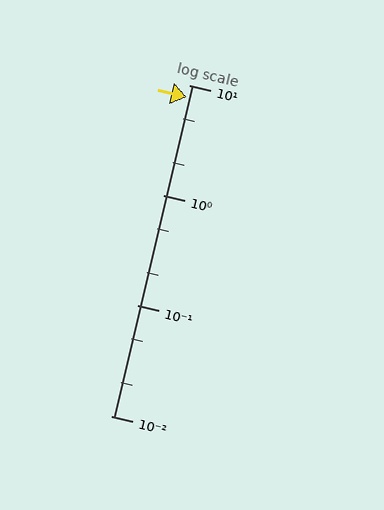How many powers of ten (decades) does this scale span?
The scale spans 3 decades, from 0.01 to 10.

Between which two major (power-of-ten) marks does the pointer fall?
The pointer is between 1 and 10.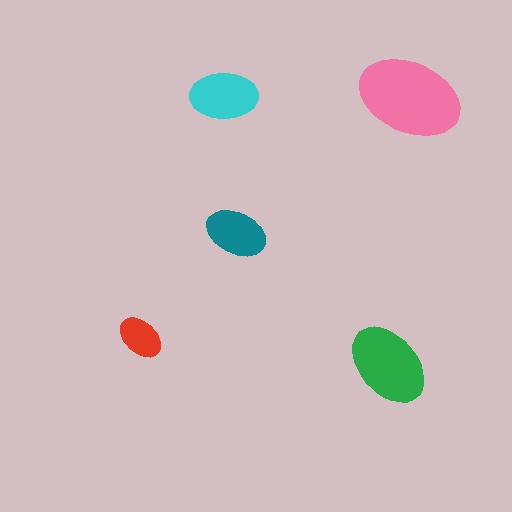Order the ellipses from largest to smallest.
the pink one, the green one, the cyan one, the teal one, the red one.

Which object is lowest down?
The green ellipse is bottommost.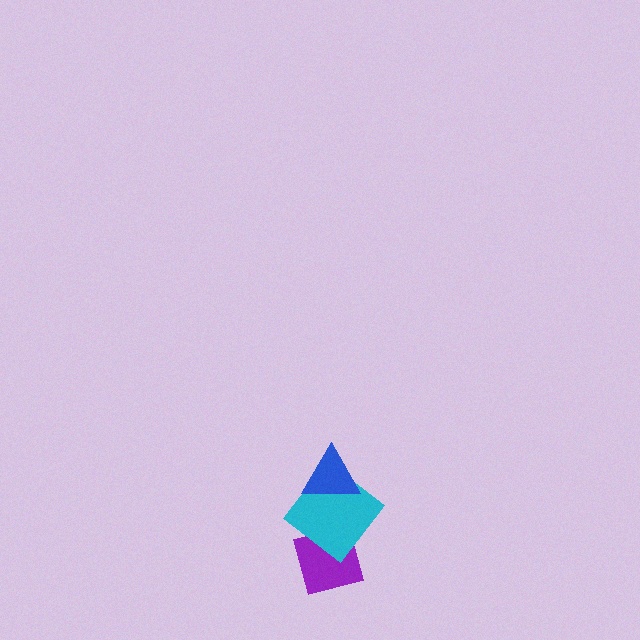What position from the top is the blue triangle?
The blue triangle is 1st from the top.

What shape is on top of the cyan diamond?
The blue triangle is on top of the cyan diamond.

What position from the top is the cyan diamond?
The cyan diamond is 2nd from the top.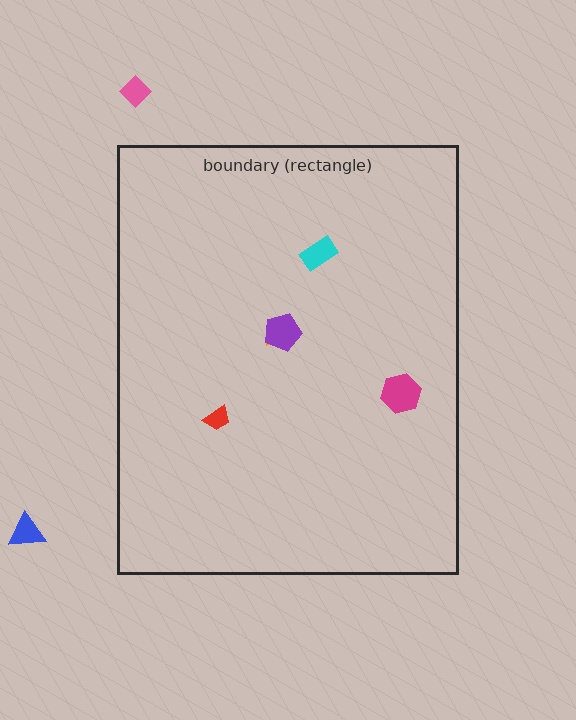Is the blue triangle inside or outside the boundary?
Outside.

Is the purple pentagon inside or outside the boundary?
Inside.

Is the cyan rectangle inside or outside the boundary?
Inside.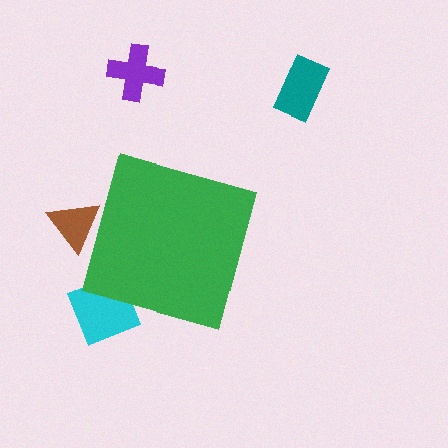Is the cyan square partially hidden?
Yes, the cyan square is partially hidden behind the green diamond.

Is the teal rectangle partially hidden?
No, the teal rectangle is fully visible.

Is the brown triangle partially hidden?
Yes, the brown triangle is partially hidden behind the green diamond.